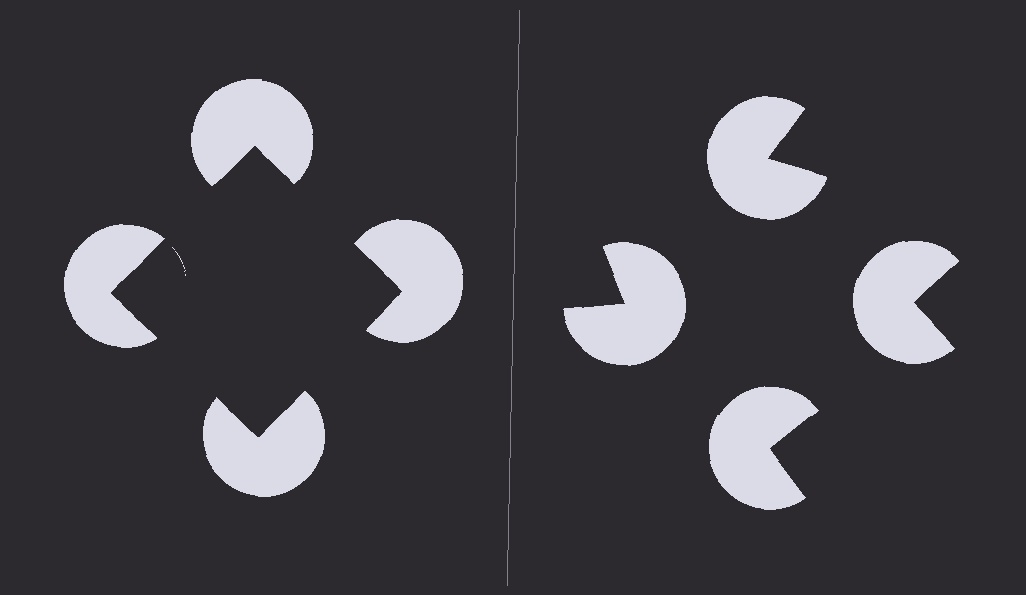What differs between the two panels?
The pac-man discs are positioned identically on both sides; only the wedge orientations differ. On the left they align to a square; on the right they are misaligned.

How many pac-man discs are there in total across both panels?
8 — 4 on each side.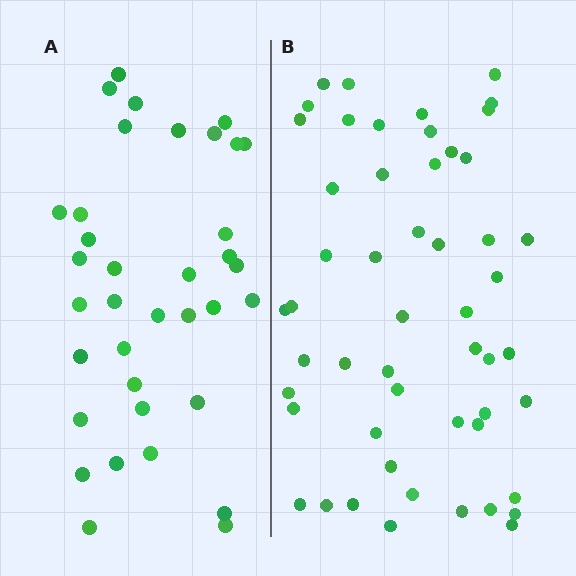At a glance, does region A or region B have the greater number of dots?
Region B (the right region) has more dots.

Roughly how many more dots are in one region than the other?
Region B has approximately 15 more dots than region A.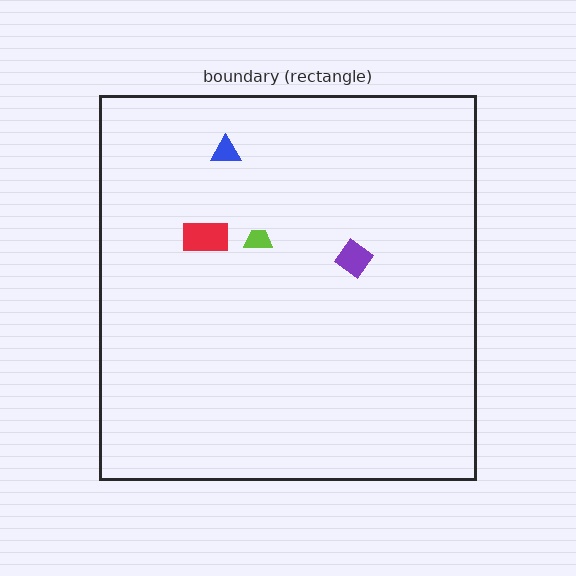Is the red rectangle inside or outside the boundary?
Inside.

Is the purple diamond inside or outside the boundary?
Inside.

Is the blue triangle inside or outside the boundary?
Inside.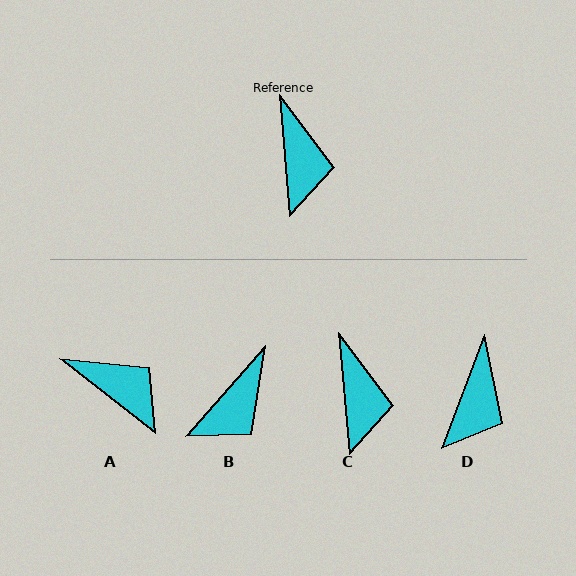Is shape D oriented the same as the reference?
No, it is off by about 25 degrees.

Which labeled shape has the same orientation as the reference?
C.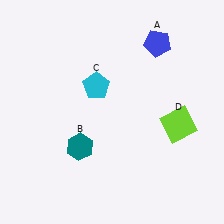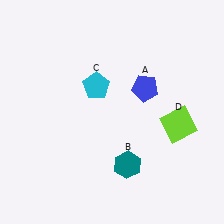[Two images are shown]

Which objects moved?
The objects that moved are: the blue pentagon (A), the teal hexagon (B).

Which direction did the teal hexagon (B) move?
The teal hexagon (B) moved right.